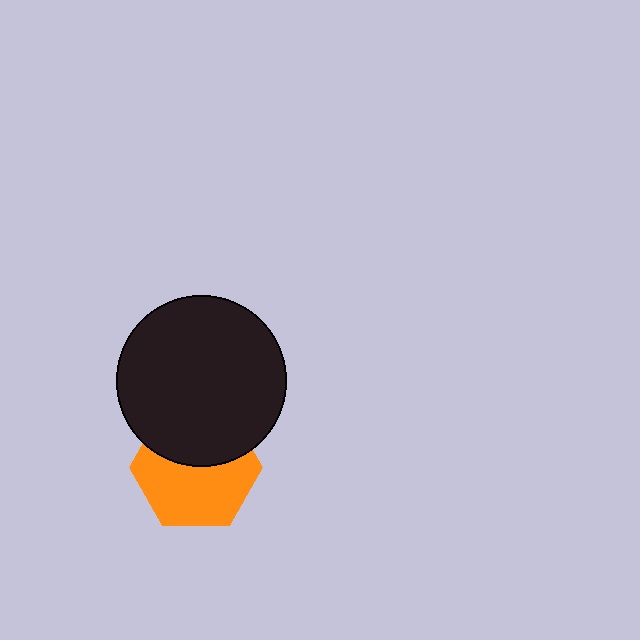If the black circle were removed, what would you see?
You would see the complete orange hexagon.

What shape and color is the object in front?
The object in front is a black circle.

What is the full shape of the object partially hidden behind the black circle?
The partially hidden object is an orange hexagon.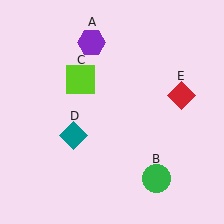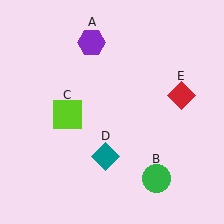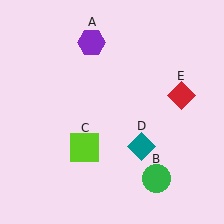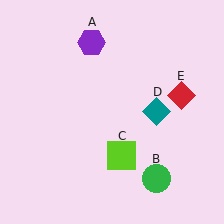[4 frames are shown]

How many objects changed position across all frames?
2 objects changed position: lime square (object C), teal diamond (object D).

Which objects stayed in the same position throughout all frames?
Purple hexagon (object A) and green circle (object B) and red diamond (object E) remained stationary.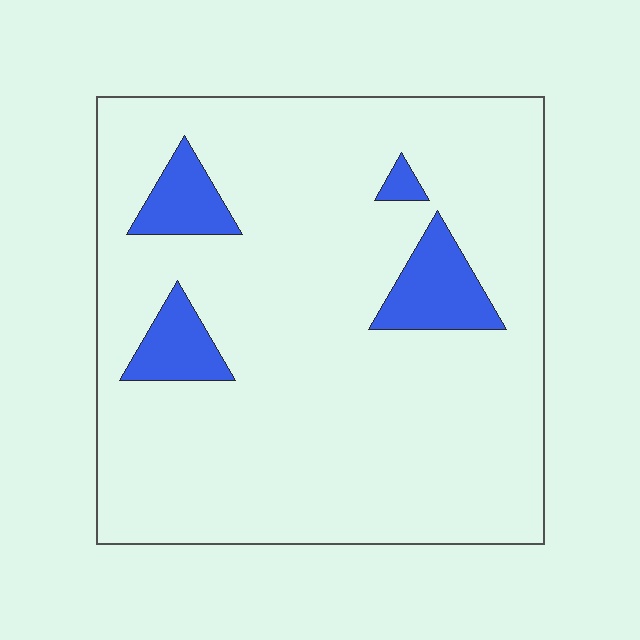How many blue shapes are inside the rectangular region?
4.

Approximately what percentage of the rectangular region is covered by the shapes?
Approximately 10%.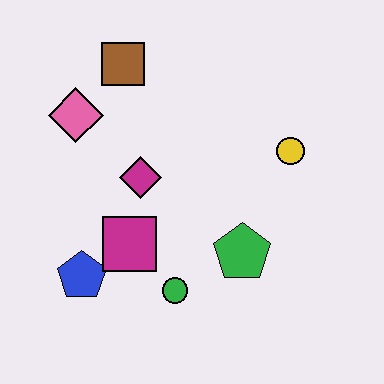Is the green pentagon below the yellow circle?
Yes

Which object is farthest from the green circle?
The brown square is farthest from the green circle.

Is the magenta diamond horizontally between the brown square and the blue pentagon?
No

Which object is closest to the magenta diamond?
The magenta square is closest to the magenta diamond.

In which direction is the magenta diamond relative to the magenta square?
The magenta diamond is above the magenta square.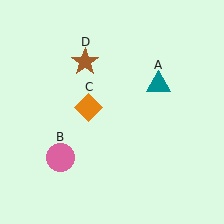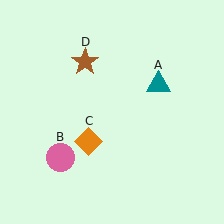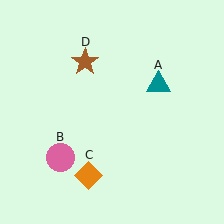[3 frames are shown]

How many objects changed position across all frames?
1 object changed position: orange diamond (object C).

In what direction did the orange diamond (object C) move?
The orange diamond (object C) moved down.